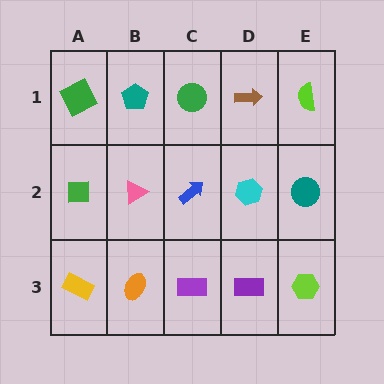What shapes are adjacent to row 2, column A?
A green square (row 1, column A), a yellow rectangle (row 3, column A), a pink triangle (row 2, column B).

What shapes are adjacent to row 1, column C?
A blue arrow (row 2, column C), a teal pentagon (row 1, column B), a brown arrow (row 1, column D).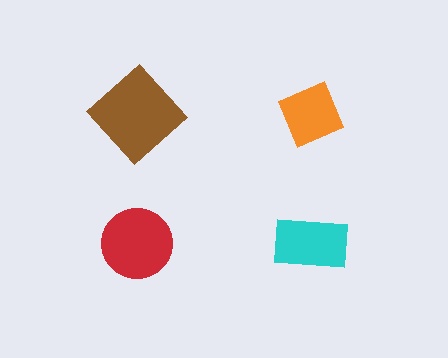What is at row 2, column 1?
A red circle.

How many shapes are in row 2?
2 shapes.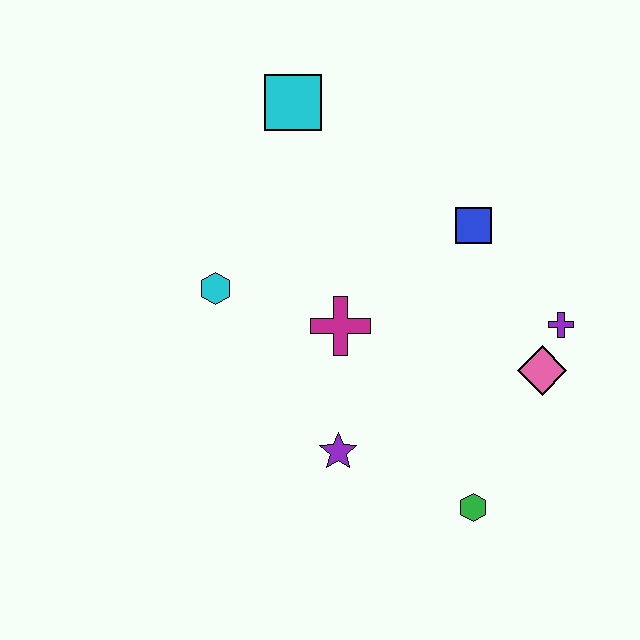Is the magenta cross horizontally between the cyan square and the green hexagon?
Yes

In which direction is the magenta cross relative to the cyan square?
The magenta cross is below the cyan square.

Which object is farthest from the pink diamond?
The cyan square is farthest from the pink diamond.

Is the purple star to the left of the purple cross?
Yes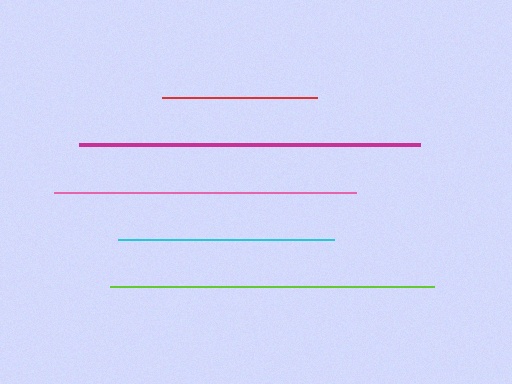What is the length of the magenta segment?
The magenta segment is approximately 341 pixels long.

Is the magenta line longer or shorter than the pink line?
The magenta line is longer than the pink line.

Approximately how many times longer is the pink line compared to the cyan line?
The pink line is approximately 1.4 times the length of the cyan line.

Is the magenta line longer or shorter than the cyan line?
The magenta line is longer than the cyan line.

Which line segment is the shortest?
The red line is the shortest at approximately 156 pixels.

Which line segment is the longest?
The magenta line is the longest at approximately 341 pixels.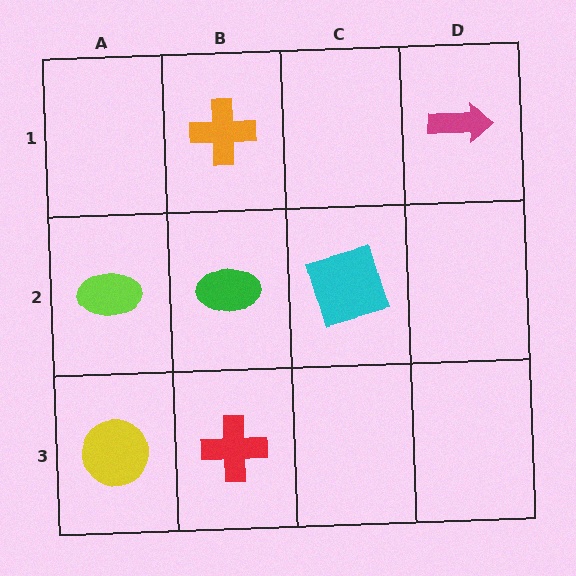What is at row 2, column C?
A cyan square.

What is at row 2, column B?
A green ellipse.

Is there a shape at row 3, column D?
No, that cell is empty.